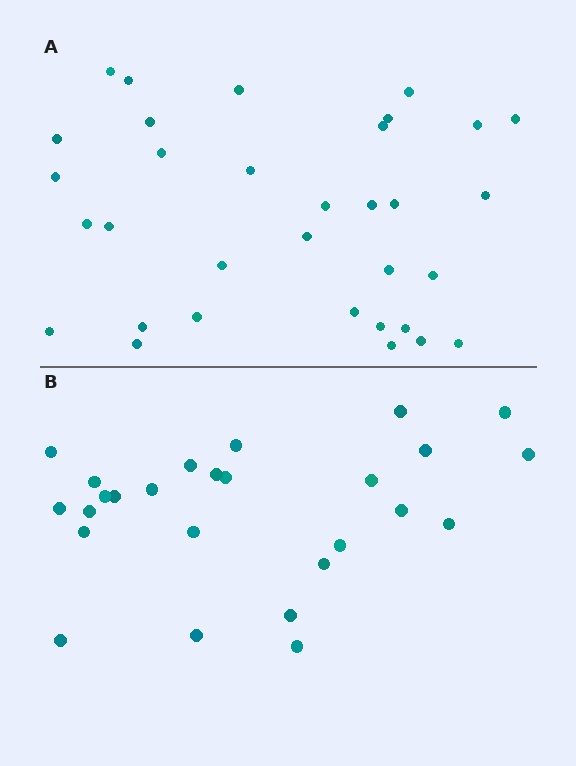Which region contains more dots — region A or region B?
Region A (the top region) has more dots.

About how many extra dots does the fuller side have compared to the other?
Region A has roughly 8 or so more dots than region B.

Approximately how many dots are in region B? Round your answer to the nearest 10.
About 30 dots. (The exact count is 26, which rounds to 30.)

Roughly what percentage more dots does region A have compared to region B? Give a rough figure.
About 25% more.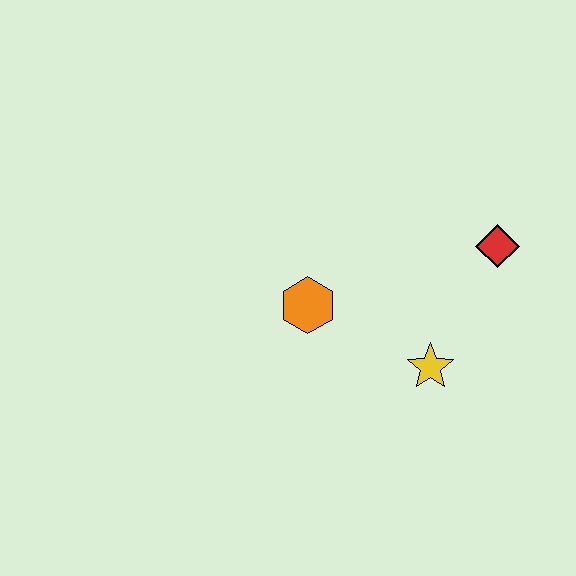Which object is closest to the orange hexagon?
The yellow star is closest to the orange hexagon.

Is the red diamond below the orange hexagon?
No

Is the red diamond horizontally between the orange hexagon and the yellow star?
No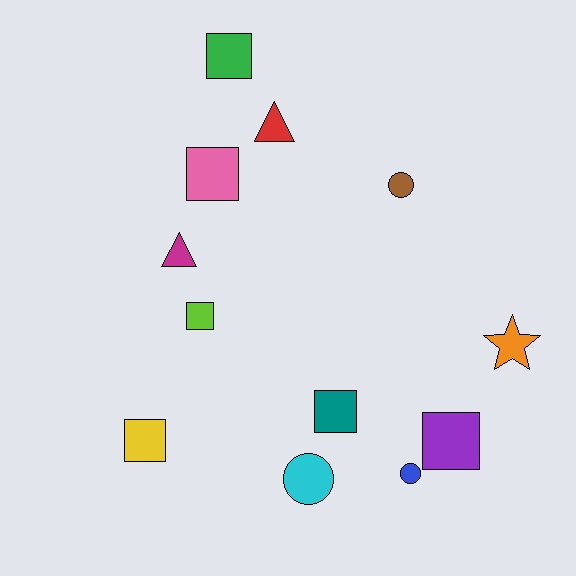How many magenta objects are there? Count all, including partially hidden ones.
There is 1 magenta object.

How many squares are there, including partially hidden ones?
There are 6 squares.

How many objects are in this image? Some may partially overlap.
There are 12 objects.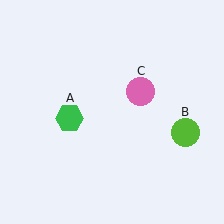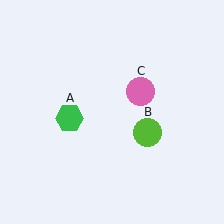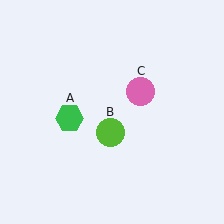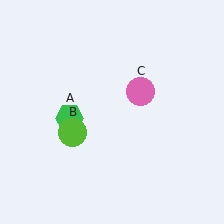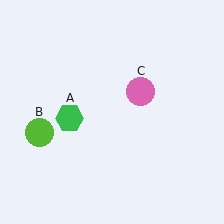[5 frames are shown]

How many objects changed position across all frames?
1 object changed position: lime circle (object B).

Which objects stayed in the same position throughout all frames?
Green hexagon (object A) and pink circle (object C) remained stationary.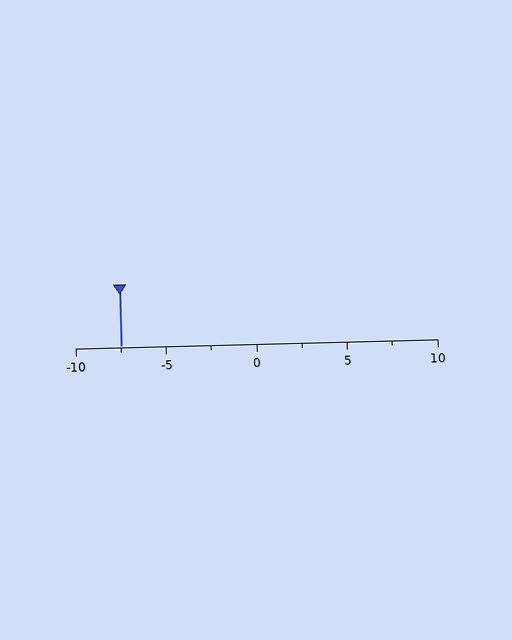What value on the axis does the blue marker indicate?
The marker indicates approximately -7.5.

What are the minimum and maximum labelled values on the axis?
The axis runs from -10 to 10.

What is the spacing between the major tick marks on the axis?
The major ticks are spaced 5 apart.